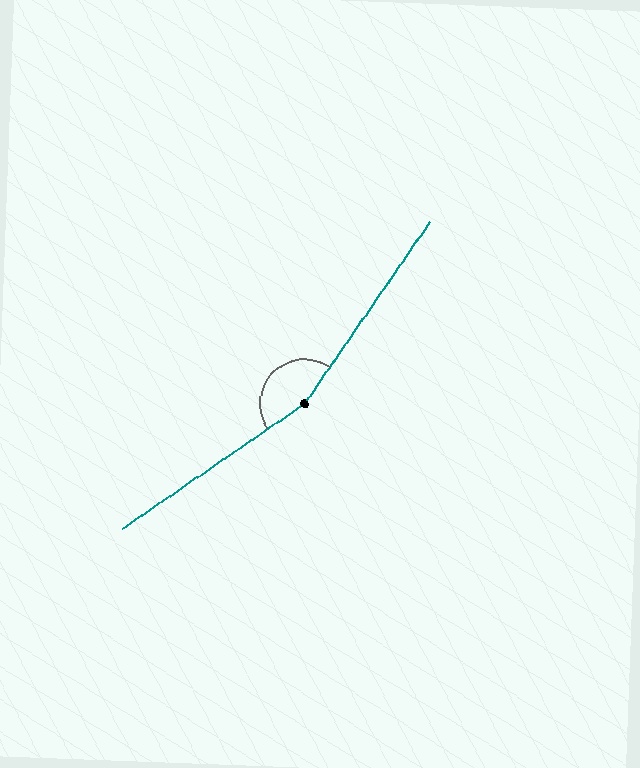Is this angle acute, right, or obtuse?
It is obtuse.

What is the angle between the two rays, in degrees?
Approximately 159 degrees.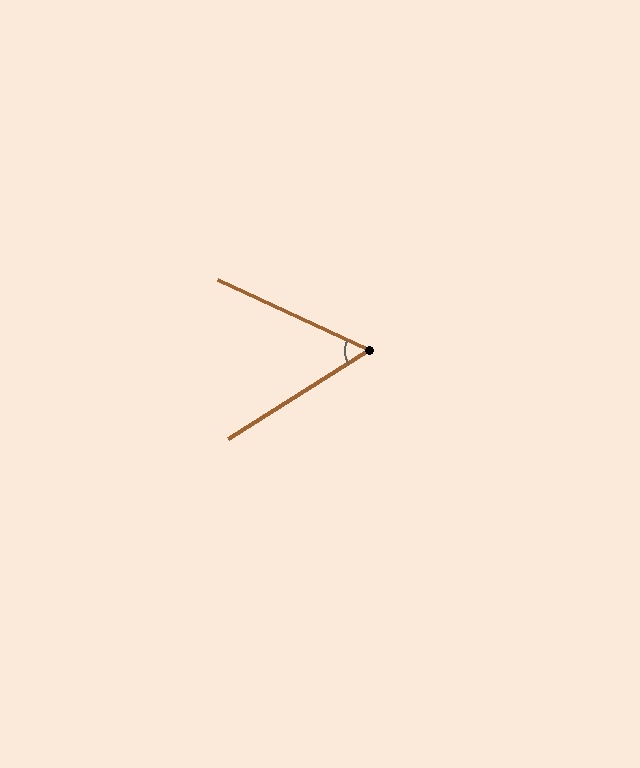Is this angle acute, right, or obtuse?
It is acute.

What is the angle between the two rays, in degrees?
Approximately 57 degrees.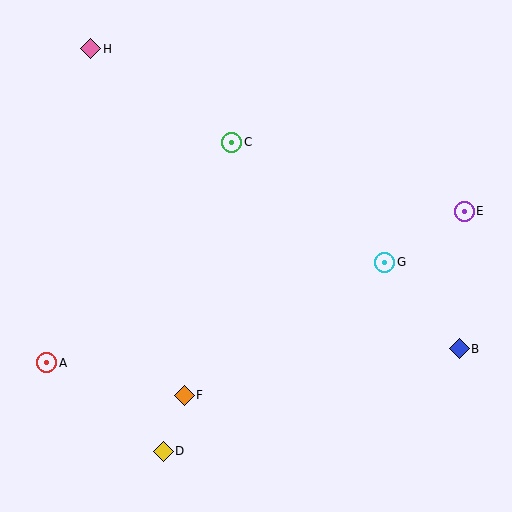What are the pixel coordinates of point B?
Point B is at (459, 349).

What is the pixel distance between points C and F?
The distance between C and F is 258 pixels.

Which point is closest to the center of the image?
Point C at (232, 142) is closest to the center.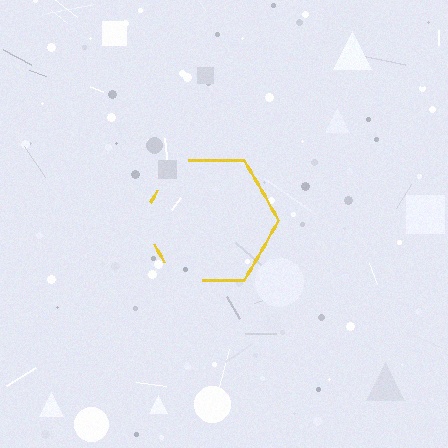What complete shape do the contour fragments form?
The contour fragments form a hexagon.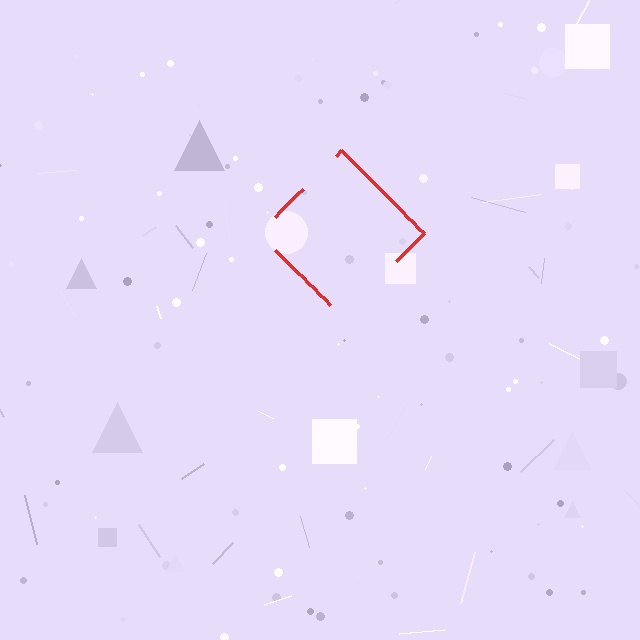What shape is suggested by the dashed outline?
The dashed outline suggests a diamond.